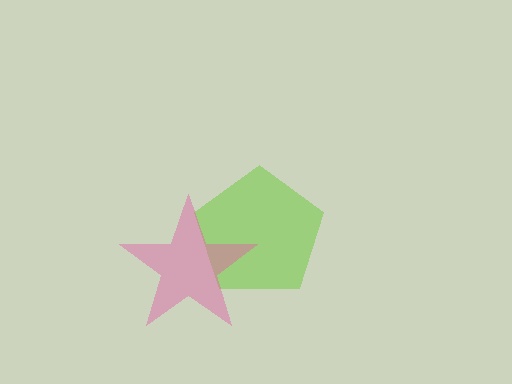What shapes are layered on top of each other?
The layered shapes are: a lime pentagon, a pink star.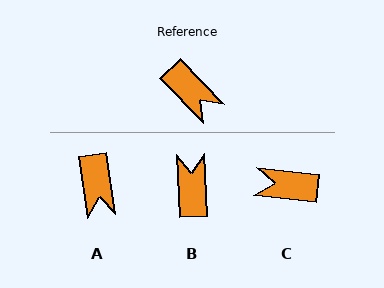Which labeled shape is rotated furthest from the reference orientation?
C, about 140 degrees away.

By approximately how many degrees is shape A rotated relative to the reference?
Approximately 36 degrees clockwise.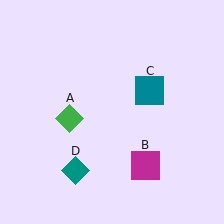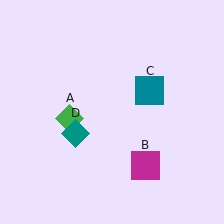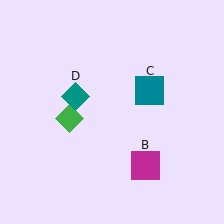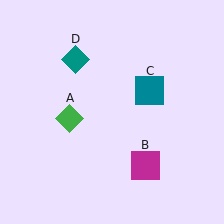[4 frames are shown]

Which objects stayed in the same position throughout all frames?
Green diamond (object A) and magenta square (object B) and teal square (object C) remained stationary.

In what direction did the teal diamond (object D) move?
The teal diamond (object D) moved up.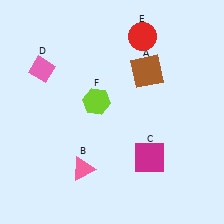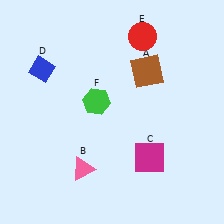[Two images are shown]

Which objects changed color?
D changed from pink to blue. F changed from lime to green.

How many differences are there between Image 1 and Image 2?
There are 2 differences between the two images.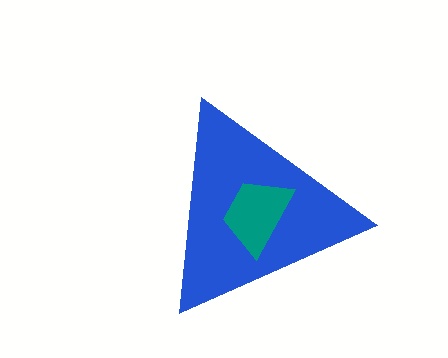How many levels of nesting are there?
2.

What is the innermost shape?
The teal trapezoid.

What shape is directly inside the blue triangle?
The teal trapezoid.